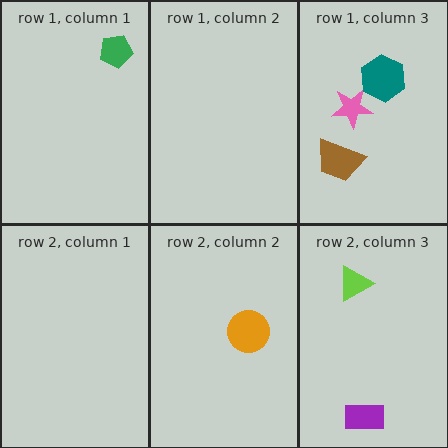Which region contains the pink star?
The row 1, column 3 region.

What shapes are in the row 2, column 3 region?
The lime triangle, the purple rectangle.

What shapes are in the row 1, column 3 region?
The brown trapezoid, the pink star, the teal hexagon.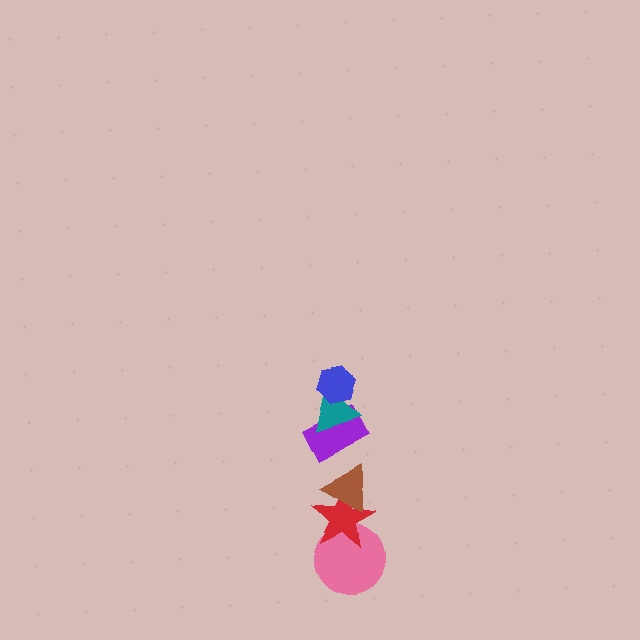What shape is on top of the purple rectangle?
The teal triangle is on top of the purple rectangle.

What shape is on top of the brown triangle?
The purple rectangle is on top of the brown triangle.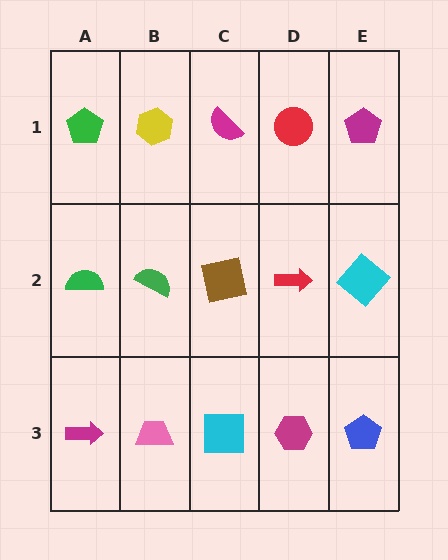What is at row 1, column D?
A red circle.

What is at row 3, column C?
A cyan square.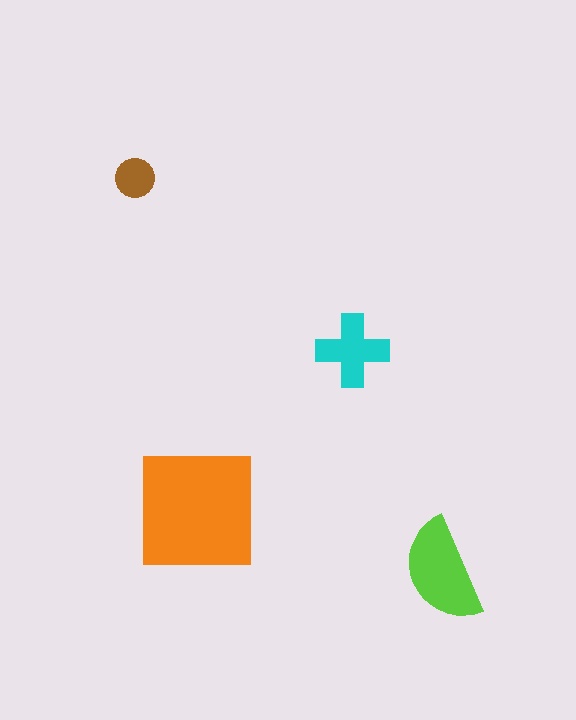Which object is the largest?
The orange square.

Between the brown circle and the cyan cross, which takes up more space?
The cyan cross.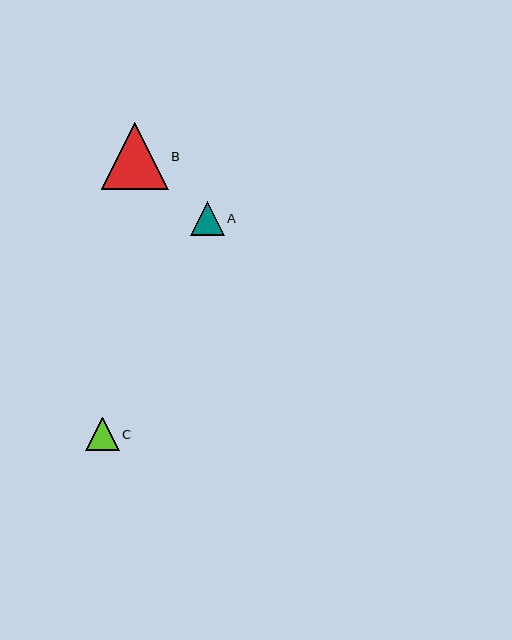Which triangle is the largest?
Triangle B is the largest with a size of approximately 67 pixels.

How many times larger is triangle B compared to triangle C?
Triangle B is approximately 2.0 times the size of triangle C.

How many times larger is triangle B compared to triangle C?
Triangle B is approximately 2.0 times the size of triangle C.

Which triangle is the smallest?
Triangle C is the smallest with a size of approximately 33 pixels.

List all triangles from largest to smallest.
From largest to smallest: B, A, C.